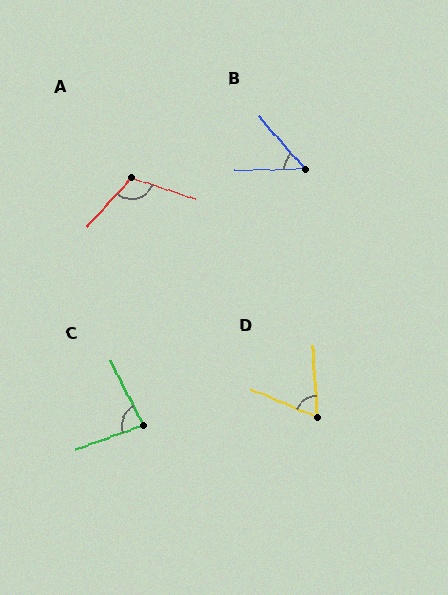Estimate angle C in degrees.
Approximately 83 degrees.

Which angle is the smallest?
B, at approximately 49 degrees.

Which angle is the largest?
A, at approximately 115 degrees.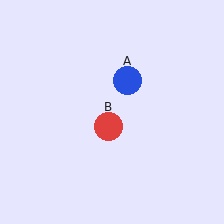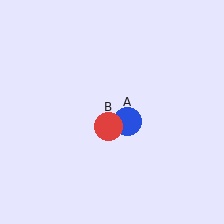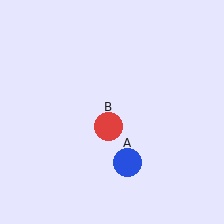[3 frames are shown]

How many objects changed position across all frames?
1 object changed position: blue circle (object A).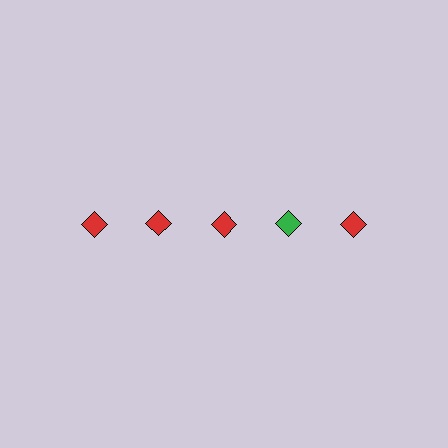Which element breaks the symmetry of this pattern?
The green diamond in the top row, second from right column breaks the symmetry. All other shapes are red diamonds.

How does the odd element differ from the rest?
It has a different color: green instead of red.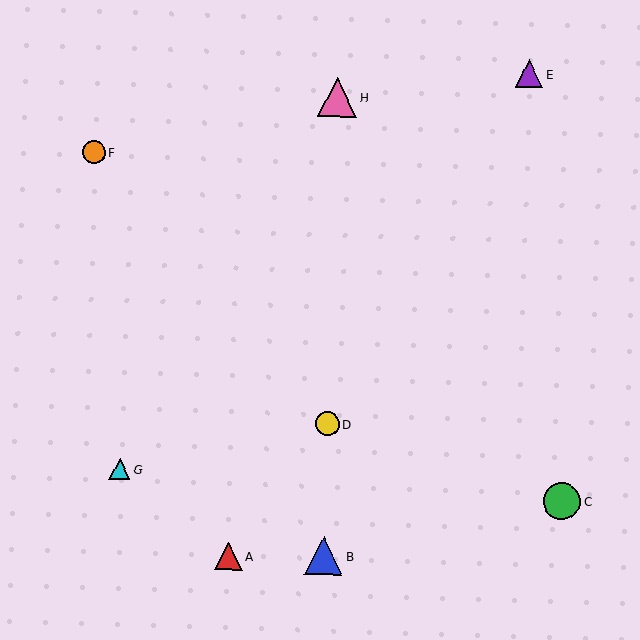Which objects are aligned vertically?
Objects B, D, H are aligned vertically.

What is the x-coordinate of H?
Object H is at x≈337.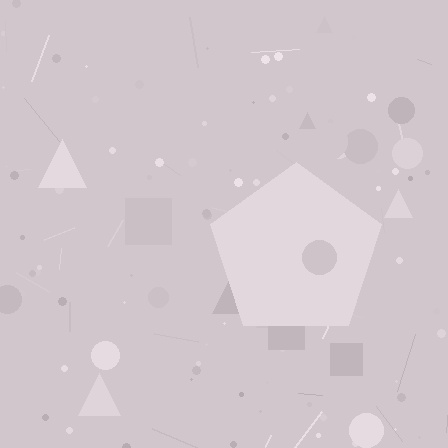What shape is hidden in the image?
A pentagon is hidden in the image.